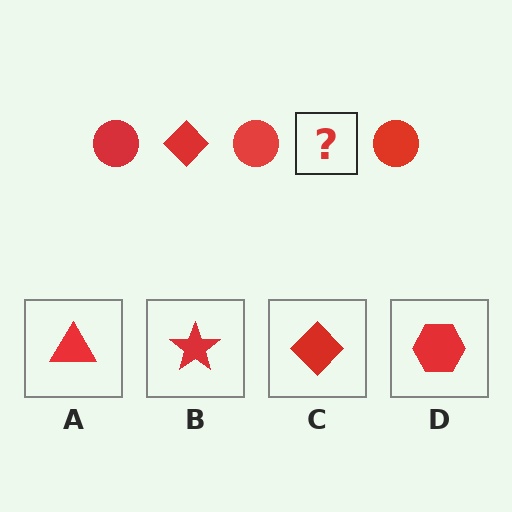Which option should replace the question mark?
Option C.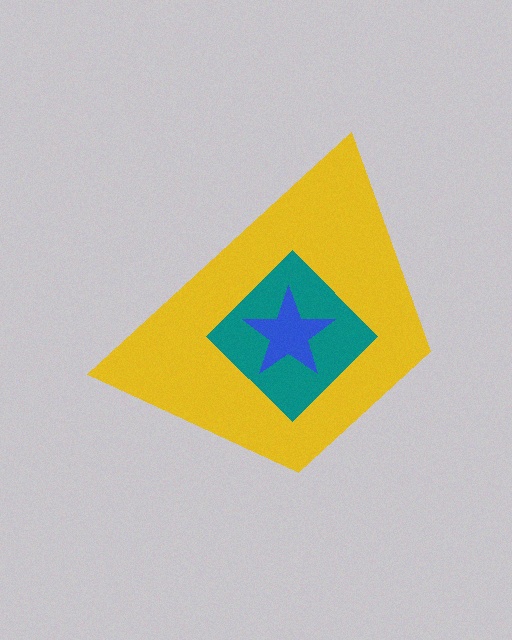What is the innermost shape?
The blue star.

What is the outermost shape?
The yellow trapezoid.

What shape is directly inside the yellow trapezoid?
The teal diamond.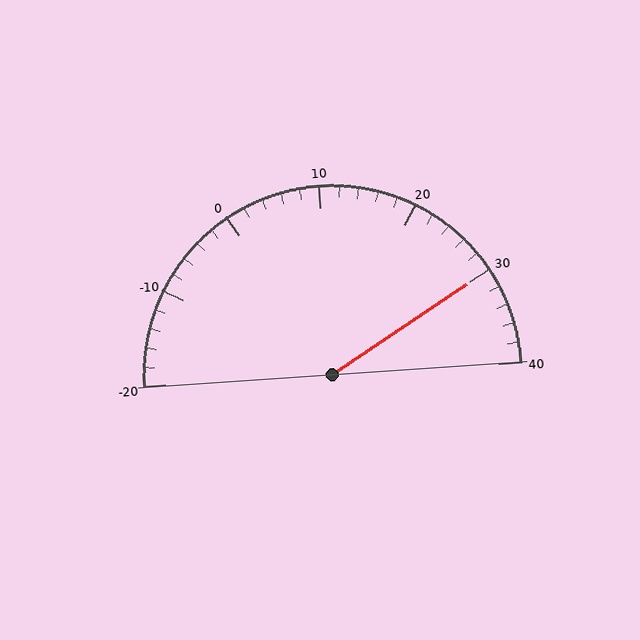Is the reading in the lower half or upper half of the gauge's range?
The reading is in the upper half of the range (-20 to 40).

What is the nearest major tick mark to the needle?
The nearest major tick mark is 30.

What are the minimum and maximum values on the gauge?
The gauge ranges from -20 to 40.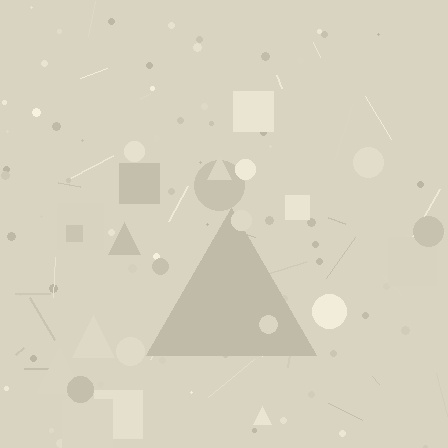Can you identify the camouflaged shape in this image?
The camouflaged shape is a triangle.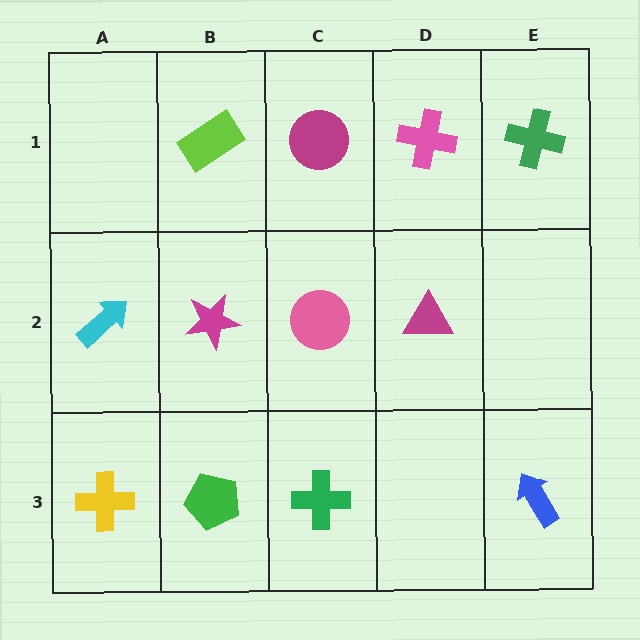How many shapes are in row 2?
4 shapes.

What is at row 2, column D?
A magenta triangle.